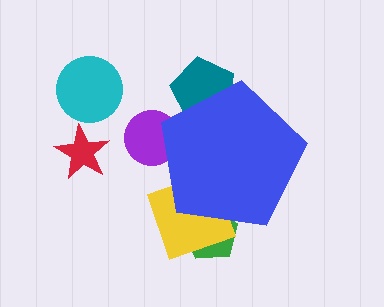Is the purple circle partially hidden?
Yes, the purple circle is partially hidden behind the blue pentagon.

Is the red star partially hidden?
No, the red star is fully visible.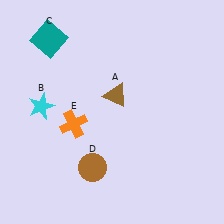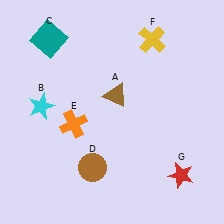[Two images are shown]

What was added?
A yellow cross (F), a red star (G) were added in Image 2.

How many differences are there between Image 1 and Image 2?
There are 2 differences between the two images.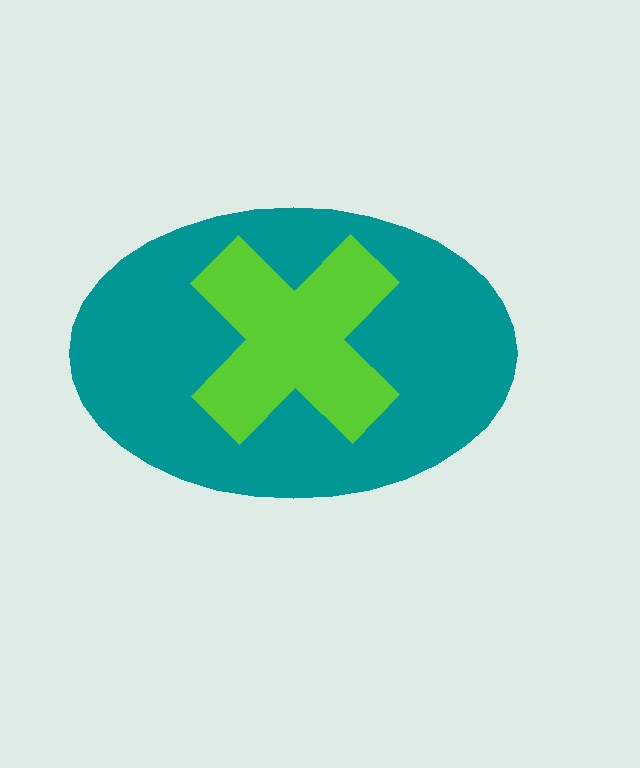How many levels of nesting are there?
2.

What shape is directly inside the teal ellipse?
The lime cross.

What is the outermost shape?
The teal ellipse.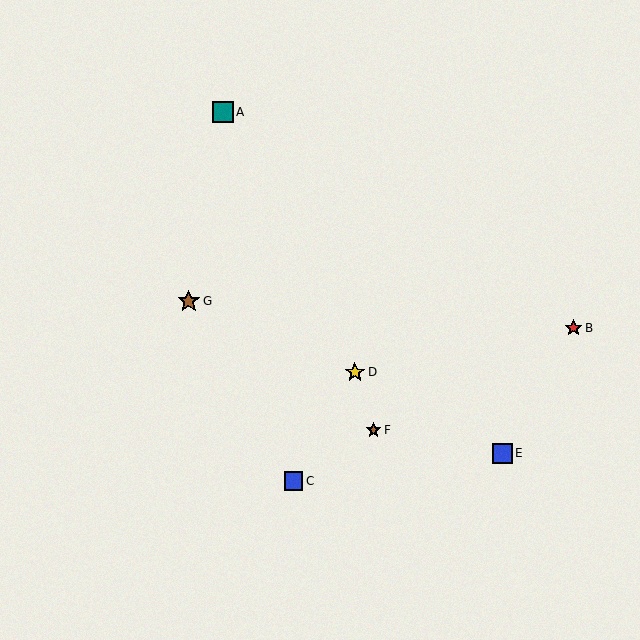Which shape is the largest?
The brown star (labeled G) is the largest.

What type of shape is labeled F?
Shape F is a brown star.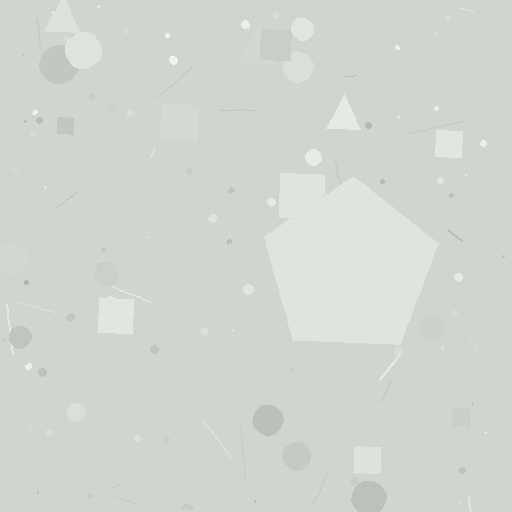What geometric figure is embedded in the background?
A pentagon is embedded in the background.